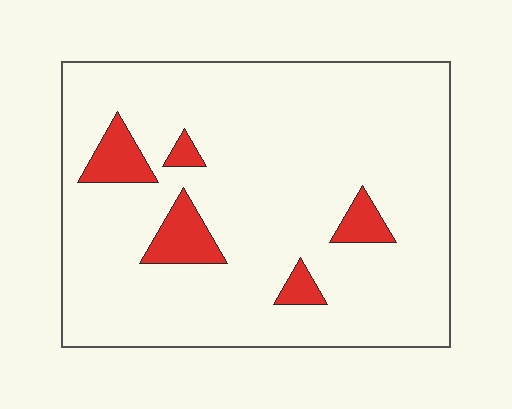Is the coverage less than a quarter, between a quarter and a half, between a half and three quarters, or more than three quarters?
Less than a quarter.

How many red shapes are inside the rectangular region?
5.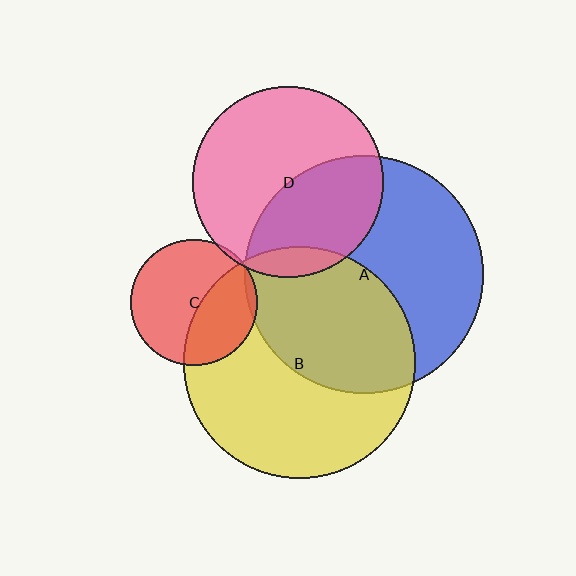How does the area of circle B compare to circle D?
Approximately 1.5 times.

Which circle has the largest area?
Circle A (blue).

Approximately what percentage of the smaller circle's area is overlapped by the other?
Approximately 5%.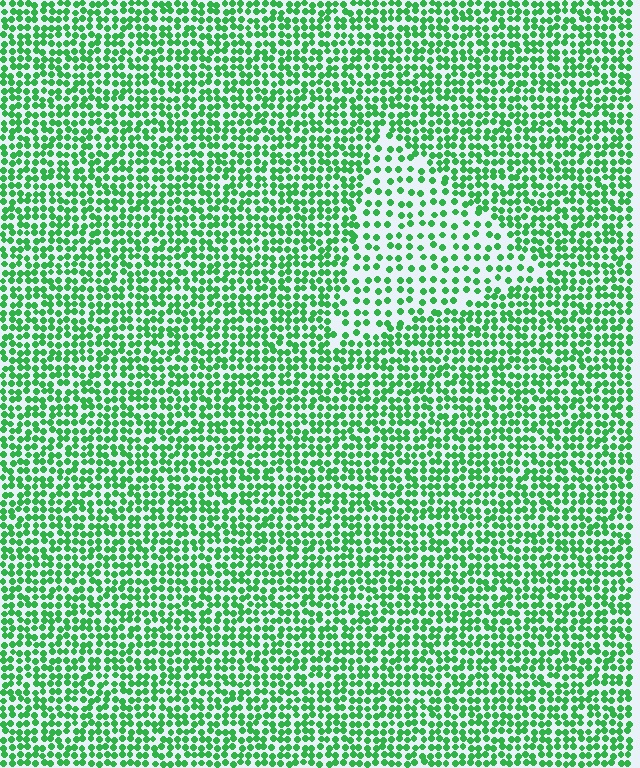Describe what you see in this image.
The image contains small green elements arranged at two different densities. A triangle-shaped region is visible where the elements are less densely packed than the surrounding area.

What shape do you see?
I see a triangle.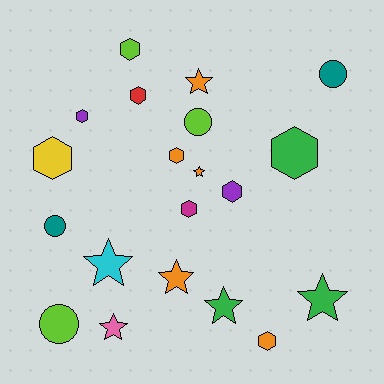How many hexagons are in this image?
There are 9 hexagons.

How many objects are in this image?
There are 20 objects.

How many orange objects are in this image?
There are 5 orange objects.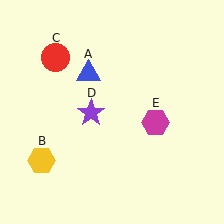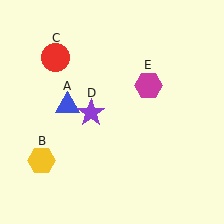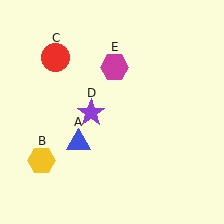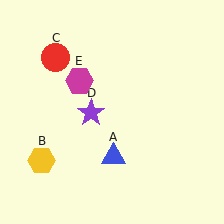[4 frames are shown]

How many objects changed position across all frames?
2 objects changed position: blue triangle (object A), magenta hexagon (object E).